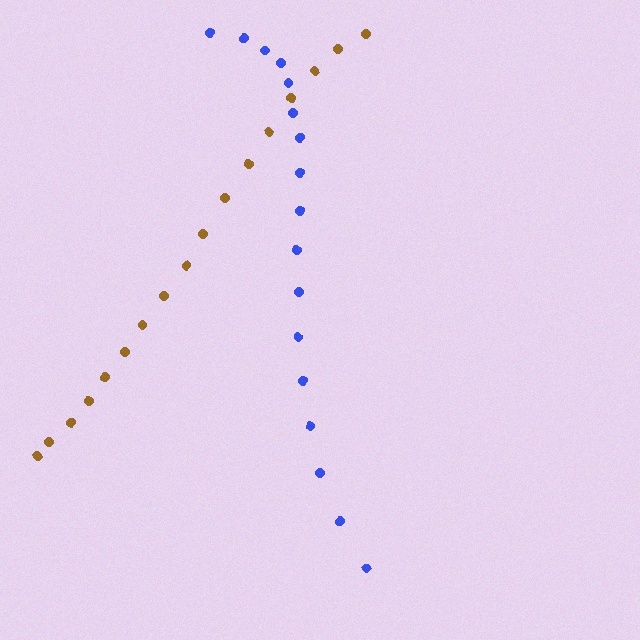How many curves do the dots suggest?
There are 2 distinct paths.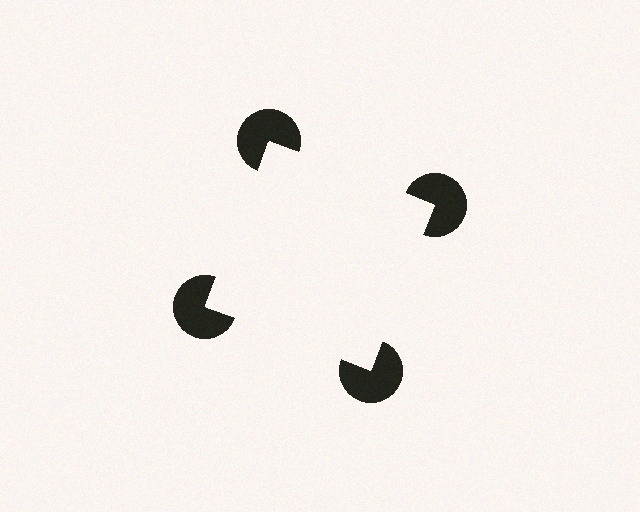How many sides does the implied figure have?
4 sides.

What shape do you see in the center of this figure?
An illusory square — its edges are inferred from the aligned wedge cuts in the pac-man discs, not physically drawn.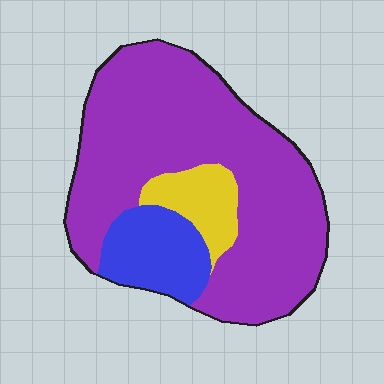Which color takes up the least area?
Yellow, at roughly 10%.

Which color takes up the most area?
Purple, at roughly 75%.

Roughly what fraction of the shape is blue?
Blue takes up about one sixth (1/6) of the shape.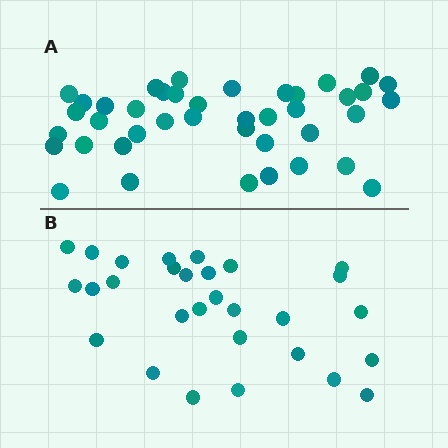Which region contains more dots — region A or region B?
Region A (the top region) has more dots.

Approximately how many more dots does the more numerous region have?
Region A has roughly 12 or so more dots than region B.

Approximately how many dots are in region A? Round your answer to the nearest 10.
About 40 dots. (The exact count is 41, which rounds to 40.)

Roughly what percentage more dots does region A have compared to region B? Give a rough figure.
About 40% more.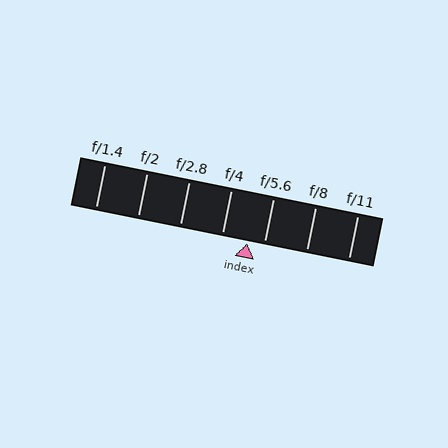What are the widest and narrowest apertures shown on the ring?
The widest aperture shown is f/1.4 and the narrowest is f/11.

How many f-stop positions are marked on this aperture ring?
There are 7 f-stop positions marked.